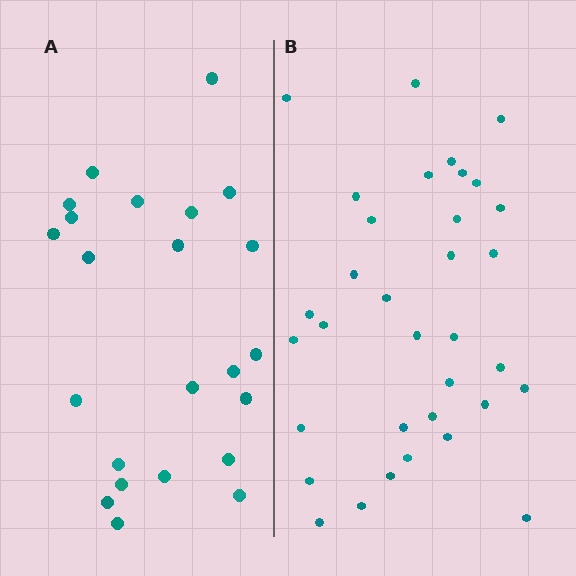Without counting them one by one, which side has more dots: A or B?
Region B (the right region) has more dots.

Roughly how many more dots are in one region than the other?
Region B has roughly 12 or so more dots than region A.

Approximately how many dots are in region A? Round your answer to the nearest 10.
About 20 dots. (The exact count is 23, which rounds to 20.)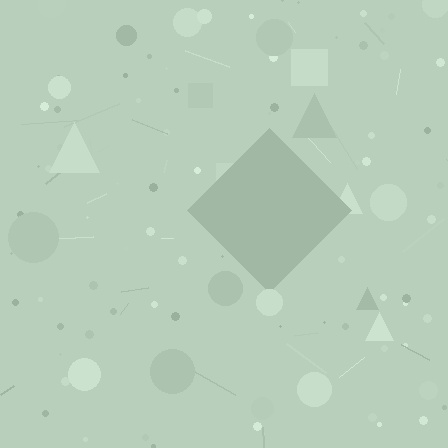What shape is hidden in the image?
A diamond is hidden in the image.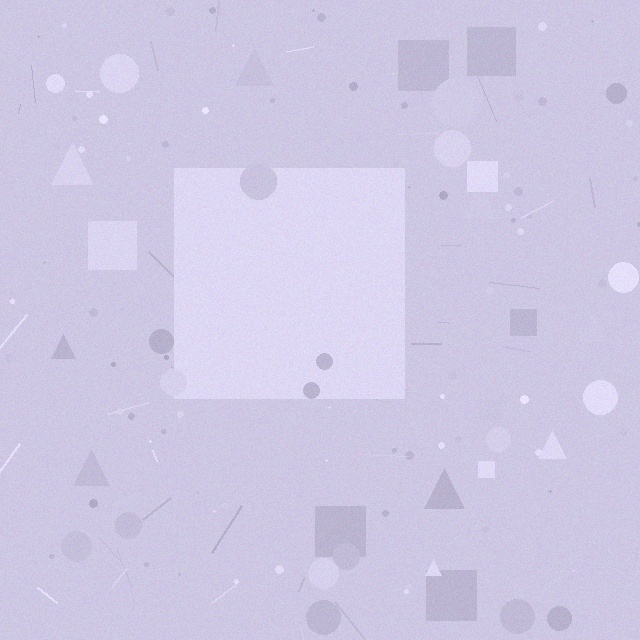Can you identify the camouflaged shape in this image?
The camouflaged shape is a square.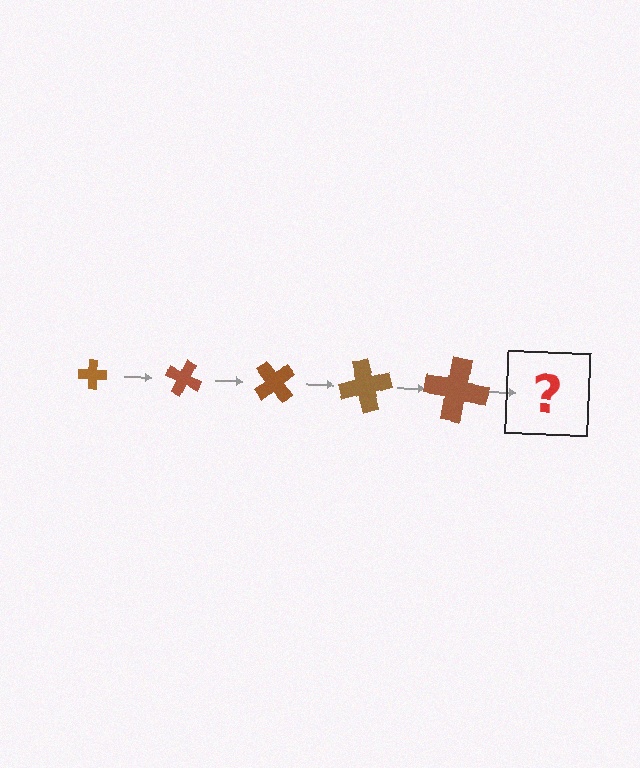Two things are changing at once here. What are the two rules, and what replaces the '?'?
The two rules are that the cross grows larger each step and it rotates 25 degrees each step. The '?' should be a cross, larger than the previous one and rotated 125 degrees from the start.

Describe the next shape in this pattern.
It should be a cross, larger than the previous one and rotated 125 degrees from the start.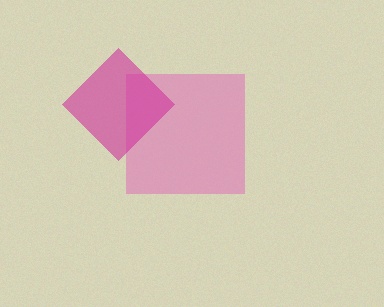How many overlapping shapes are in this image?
There are 2 overlapping shapes in the image.